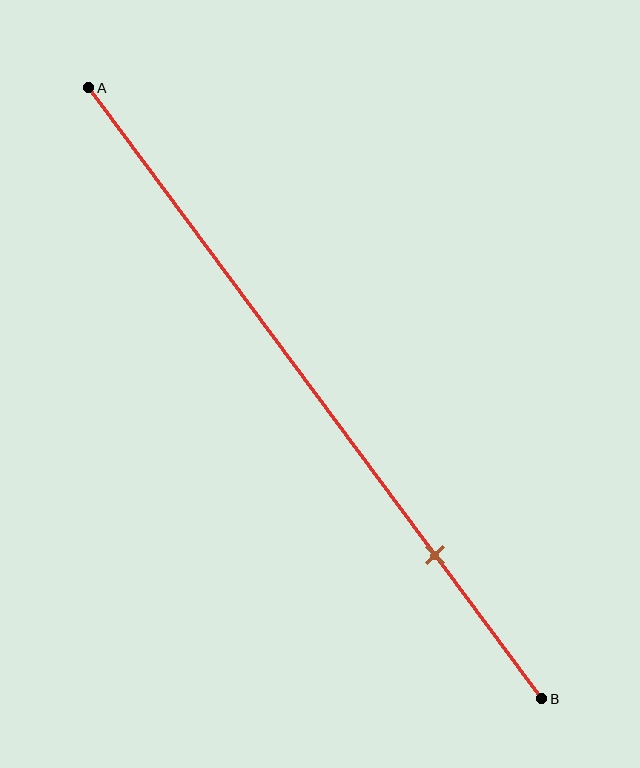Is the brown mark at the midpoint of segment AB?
No, the mark is at about 75% from A, not at the 50% midpoint.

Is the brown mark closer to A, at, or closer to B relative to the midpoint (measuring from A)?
The brown mark is closer to point B than the midpoint of segment AB.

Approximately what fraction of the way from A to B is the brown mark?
The brown mark is approximately 75% of the way from A to B.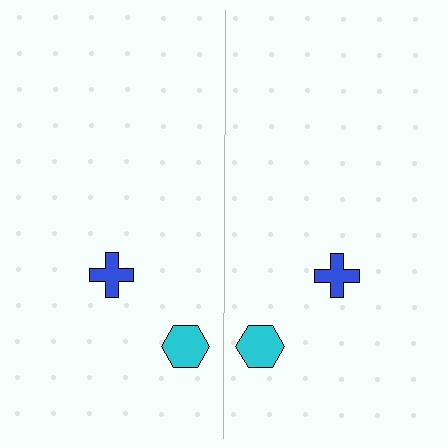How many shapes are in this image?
There are 4 shapes in this image.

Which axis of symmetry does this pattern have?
The pattern has a vertical axis of symmetry running through the center of the image.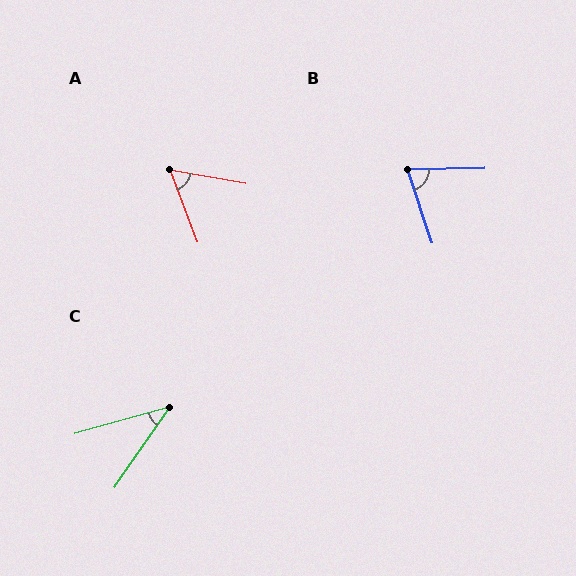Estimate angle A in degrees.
Approximately 60 degrees.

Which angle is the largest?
B, at approximately 72 degrees.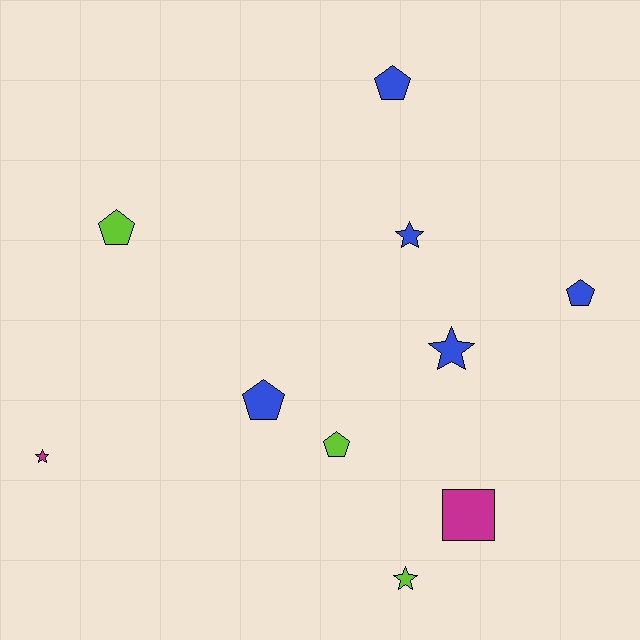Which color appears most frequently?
Blue, with 5 objects.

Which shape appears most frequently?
Pentagon, with 5 objects.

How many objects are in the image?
There are 10 objects.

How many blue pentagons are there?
There are 3 blue pentagons.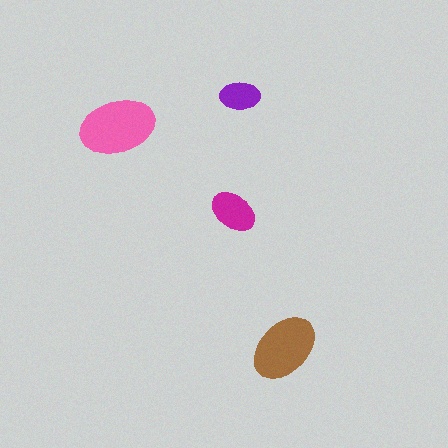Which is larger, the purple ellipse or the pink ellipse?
The pink one.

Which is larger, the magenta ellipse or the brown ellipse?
The brown one.